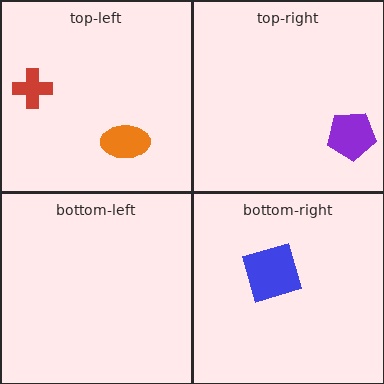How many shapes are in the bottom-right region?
1.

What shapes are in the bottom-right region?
The blue square.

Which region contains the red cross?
The top-left region.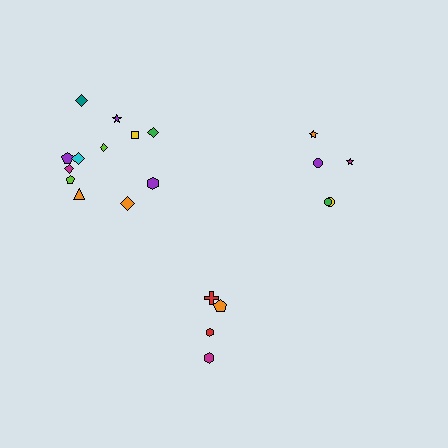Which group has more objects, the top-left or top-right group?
The top-left group.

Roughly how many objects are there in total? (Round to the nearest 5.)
Roughly 20 objects in total.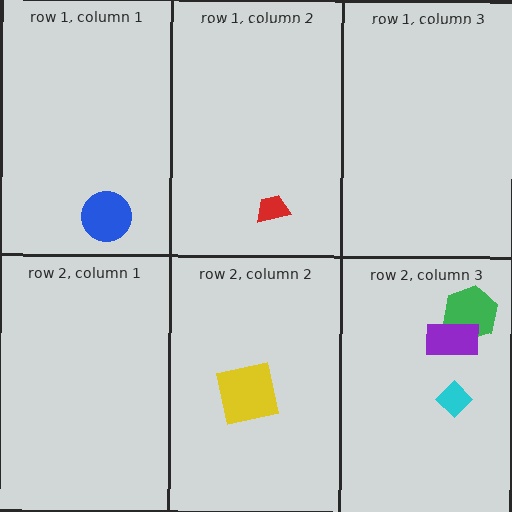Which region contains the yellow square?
The row 2, column 2 region.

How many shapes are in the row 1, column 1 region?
1.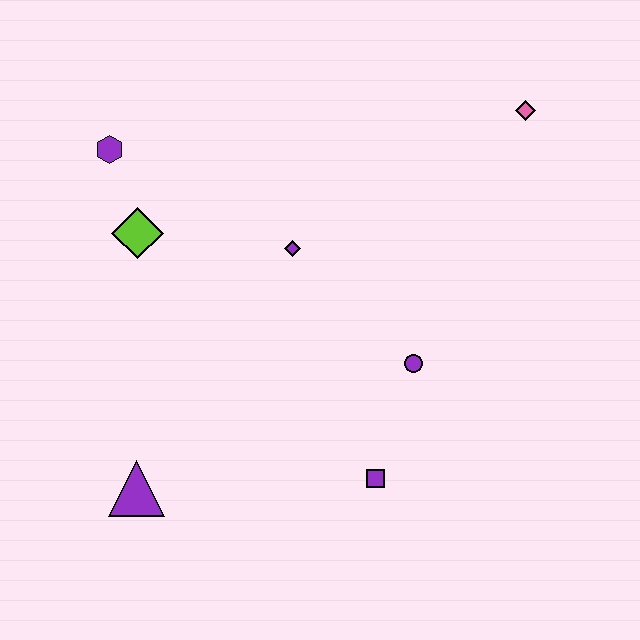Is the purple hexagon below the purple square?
No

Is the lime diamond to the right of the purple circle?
No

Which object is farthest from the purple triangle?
The pink diamond is farthest from the purple triangle.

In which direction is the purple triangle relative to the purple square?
The purple triangle is to the left of the purple square.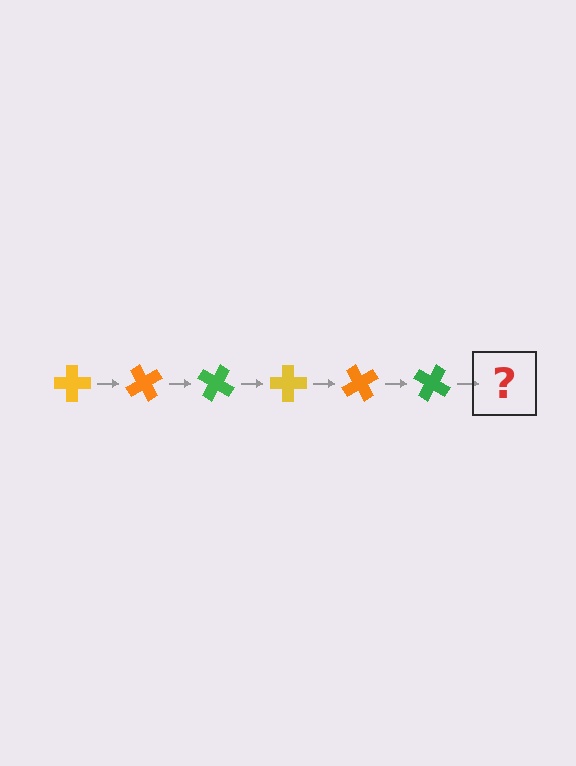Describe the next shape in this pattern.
It should be a yellow cross, rotated 360 degrees from the start.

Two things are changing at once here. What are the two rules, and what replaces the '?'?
The two rules are that it rotates 60 degrees each step and the color cycles through yellow, orange, and green. The '?' should be a yellow cross, rotated 360 degrees from the start.